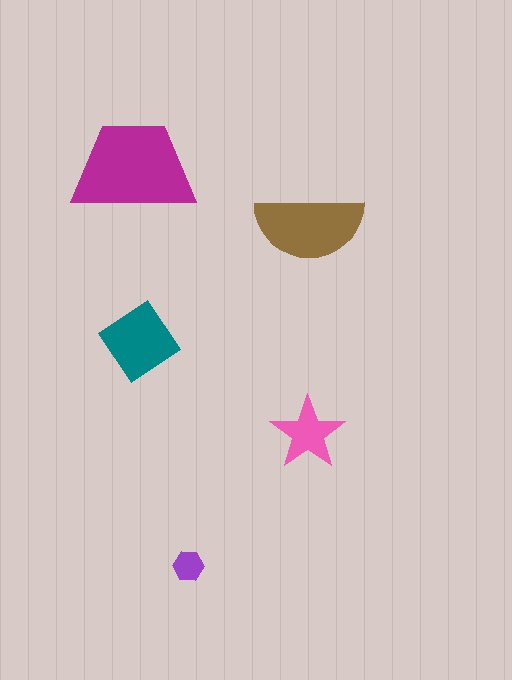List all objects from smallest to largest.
The purple hexagon, the pink star, the teal diamond, the brown semicircle, the magenta trapezoid.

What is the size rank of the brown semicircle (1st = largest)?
2nd.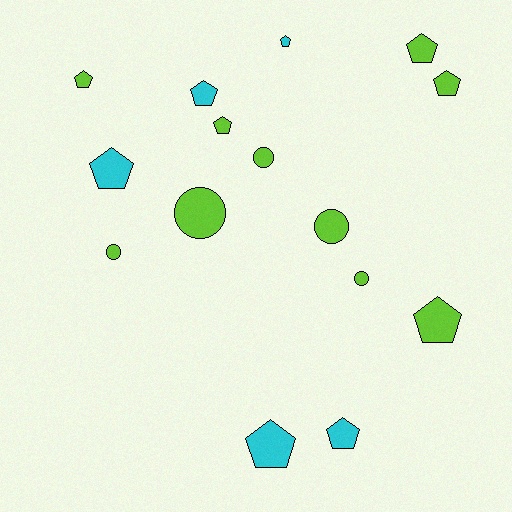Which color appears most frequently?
Lime, with 10 objects.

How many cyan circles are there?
There are no cyan circles.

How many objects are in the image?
There are 15 objects.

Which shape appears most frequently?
Pentagon, with 10 objects.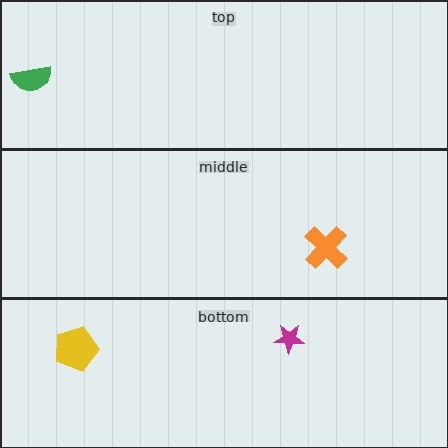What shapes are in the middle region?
The orange cross.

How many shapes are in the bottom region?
2.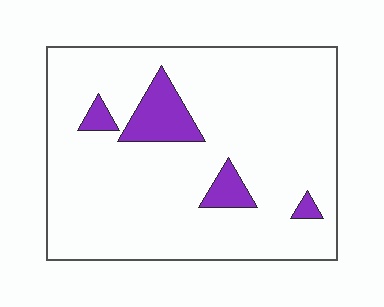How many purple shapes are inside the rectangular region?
4.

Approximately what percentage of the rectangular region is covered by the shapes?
Approximately 10%.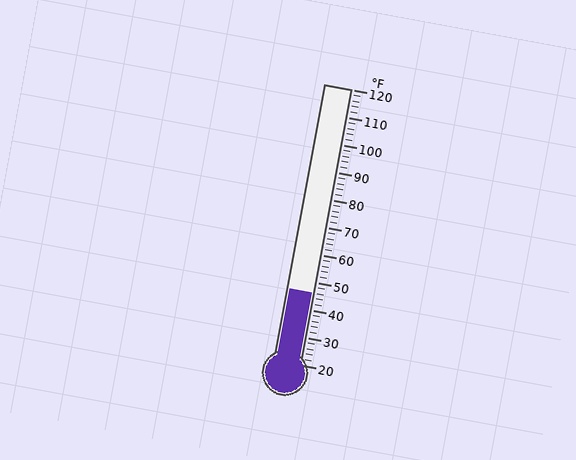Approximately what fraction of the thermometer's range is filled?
The thermometer is filled to approximately 25% of its range.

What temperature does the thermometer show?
The thermometer shows approximately 46°F.